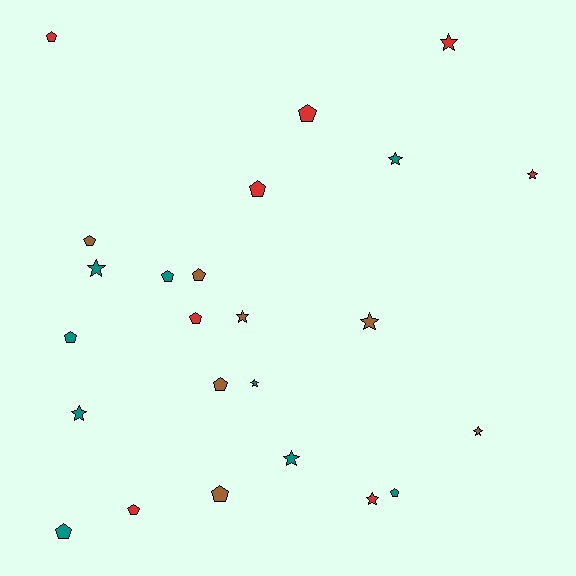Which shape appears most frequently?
Pentagon, with 13 objects.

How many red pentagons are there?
There are 5 red pentagons.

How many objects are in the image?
There are 24 objects.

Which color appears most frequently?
Teal, with 9 objects.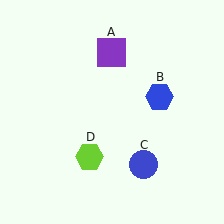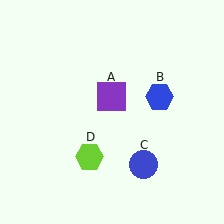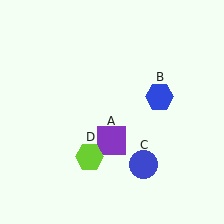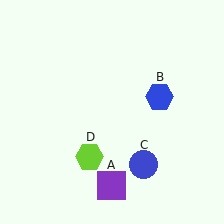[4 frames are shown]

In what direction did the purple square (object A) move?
The purple square (object A) moved down.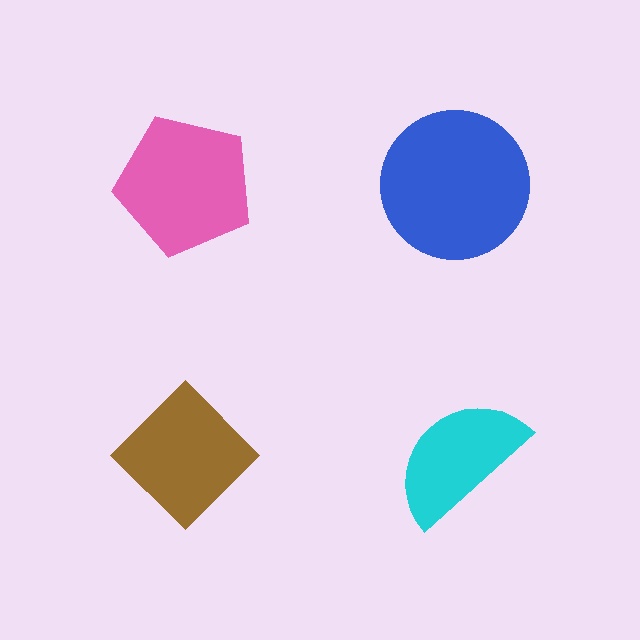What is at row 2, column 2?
A cyan semicircle.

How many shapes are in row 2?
2 shapes.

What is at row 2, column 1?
A brown diamond.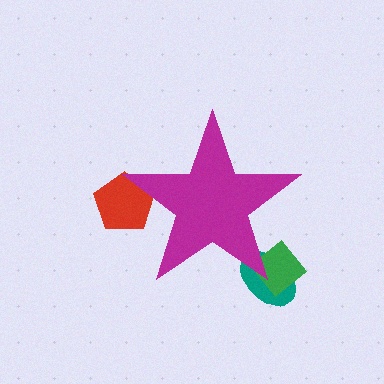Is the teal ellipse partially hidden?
Yes, the teal ellipse is partially hidden behind the magenta star.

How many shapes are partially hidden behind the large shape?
3 shapes are partially hidden.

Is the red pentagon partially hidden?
Yes, the red pentagon is partially hidden behind the magenta star.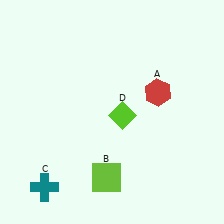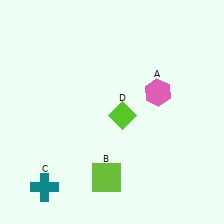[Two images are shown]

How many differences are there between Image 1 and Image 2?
There is 1 difference between the two images.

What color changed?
The hexagon (A) changed from red in Image 1 to pink in Image 2.